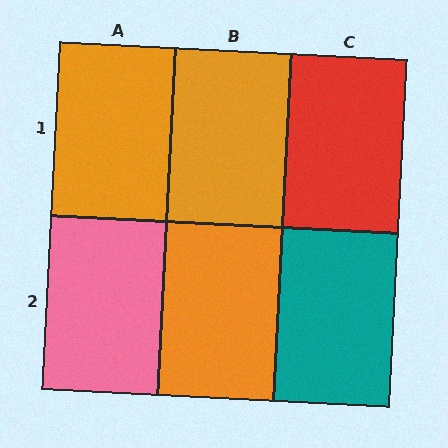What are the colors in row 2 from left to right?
Pink, orange, teal.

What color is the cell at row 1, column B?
Orange.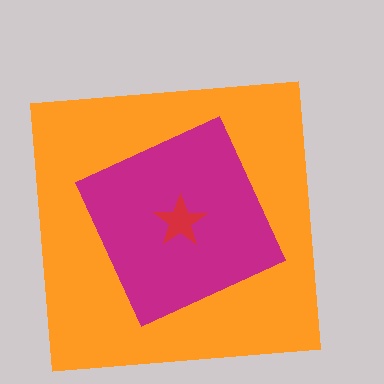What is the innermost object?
The red star.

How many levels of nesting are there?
3.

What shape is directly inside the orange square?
The magenta diamond.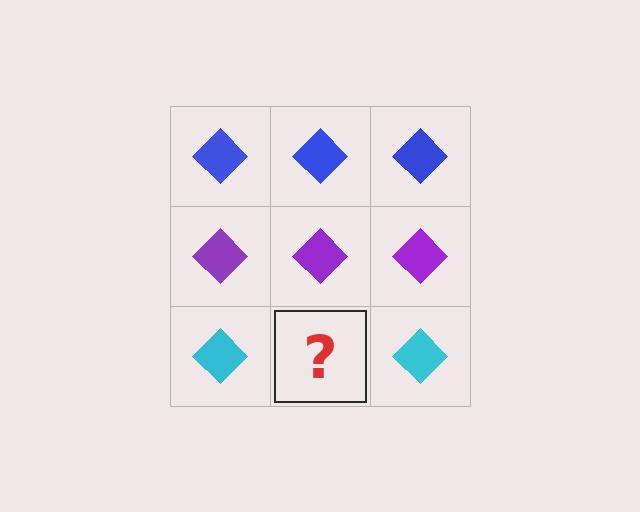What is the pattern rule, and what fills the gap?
The rule is that each row has a consistent color. The gap should be filled with a cyan diamond.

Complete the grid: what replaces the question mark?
The question mark should be replaced with a cyan diamond.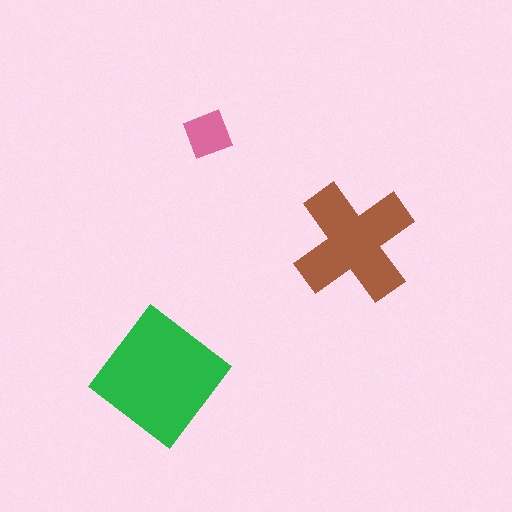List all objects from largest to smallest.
The green diamond, the brown cross, the pink diamond.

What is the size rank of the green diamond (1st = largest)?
1st.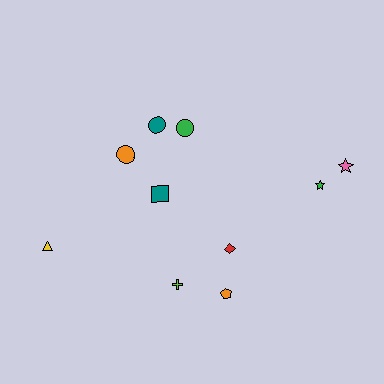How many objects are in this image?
There are 10 objects.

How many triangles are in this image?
There is 1 triangle.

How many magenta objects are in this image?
There are no magenta objects.